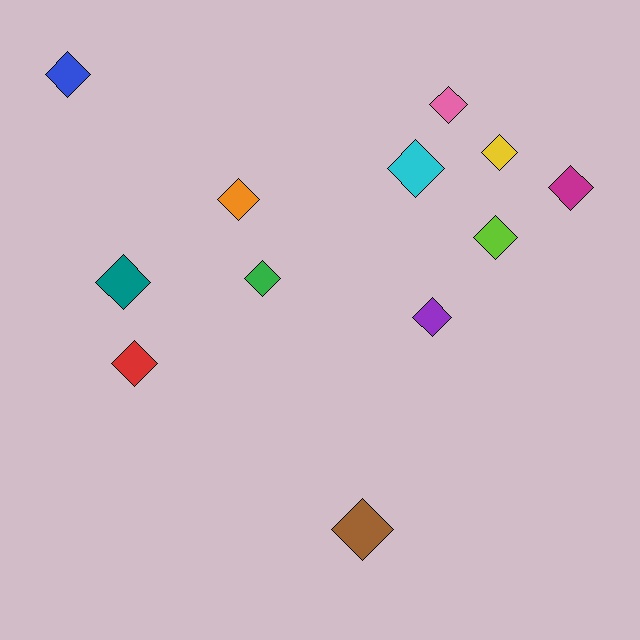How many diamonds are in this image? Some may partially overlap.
There are 12 diamonds.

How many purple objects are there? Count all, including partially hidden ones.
There is 1 purple object.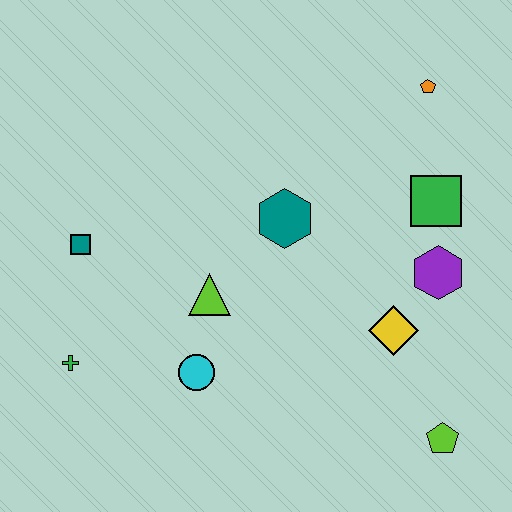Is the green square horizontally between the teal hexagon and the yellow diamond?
No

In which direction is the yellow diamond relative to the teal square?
The yellow diamond is to the right of the teal square.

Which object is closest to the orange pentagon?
The green square is closest to the orange pentagon.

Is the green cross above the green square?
No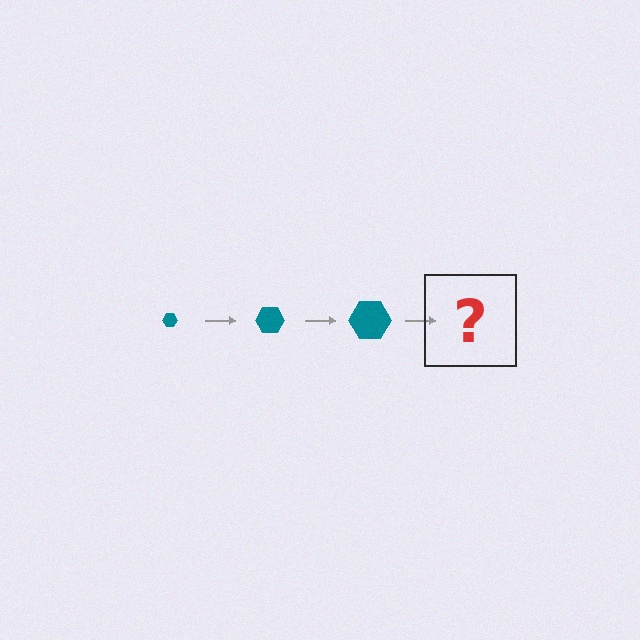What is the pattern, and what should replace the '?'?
The pattern is that the hexagon gets progressively larger each step. The '?' should be a teal hexagon, larger than the previous one.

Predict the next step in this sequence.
The next step is a teal hexagon, larger than the previous one.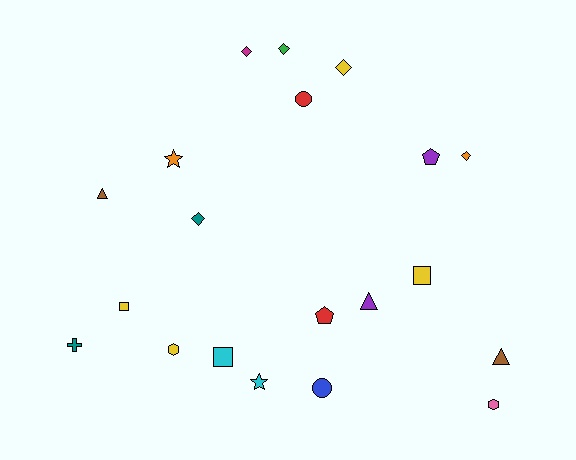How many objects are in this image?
There are 20 objects.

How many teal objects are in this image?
There are 2 teal objects.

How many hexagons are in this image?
There are 2 hexagons.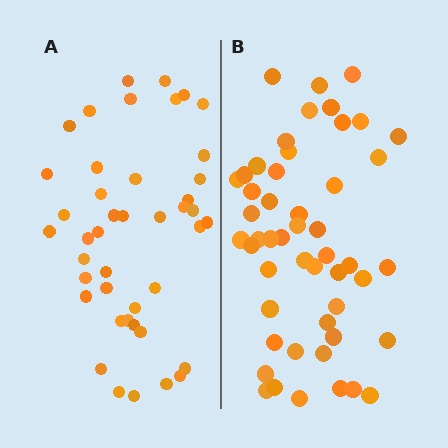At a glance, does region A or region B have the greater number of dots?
Region B (the right region) has more dots.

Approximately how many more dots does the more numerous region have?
Region B has roughly 8 or so more dots than region A.